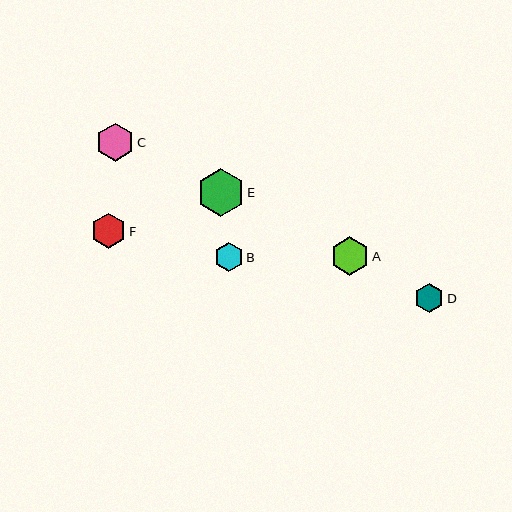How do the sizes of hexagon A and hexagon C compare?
Hexagon A and hexagon C are approximately the same size.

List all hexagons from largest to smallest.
From largest to smallest: E, A, C, F, D, B.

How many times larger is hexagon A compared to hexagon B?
Hexagon A is approximately 1.3 times the size of hexagon B.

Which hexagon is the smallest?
Hexagon B is the smallest with a size of approximately 29 pixels.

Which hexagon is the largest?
Hexagon E is the largest with a size of approximately 47 pixels.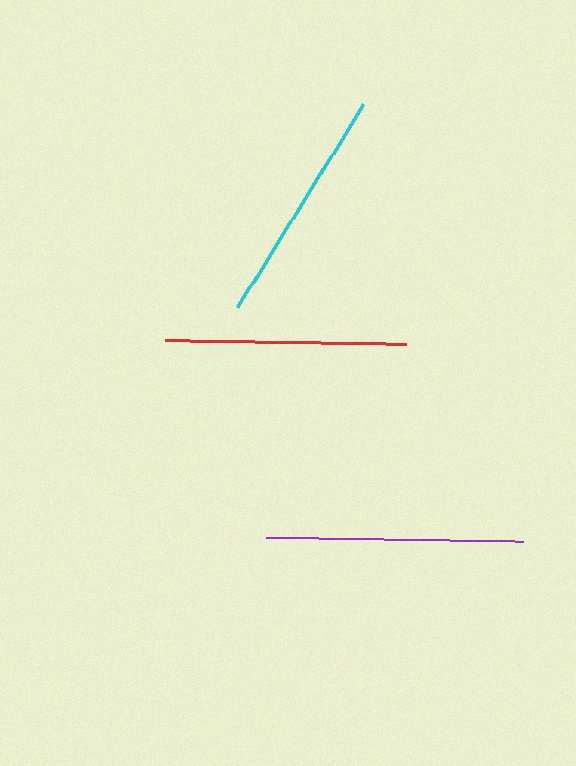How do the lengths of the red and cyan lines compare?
The red and cyan lines are approximately the same length.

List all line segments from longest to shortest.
From longest to shortest: purple, red, cyan.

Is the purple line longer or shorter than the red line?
The purple line is longer than the red line.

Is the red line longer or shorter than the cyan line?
The red line is longer than the cyan line.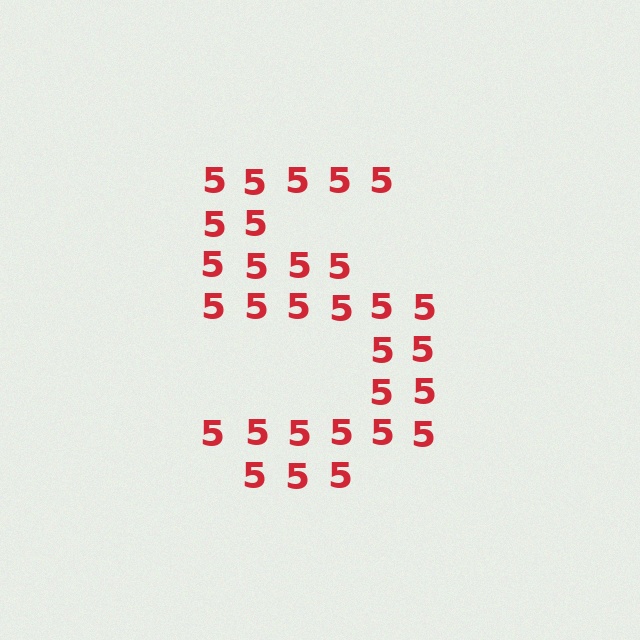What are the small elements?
The small elements are digit 5's.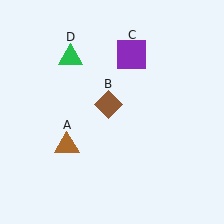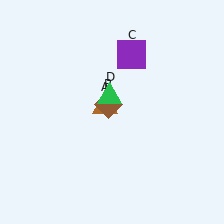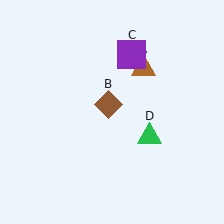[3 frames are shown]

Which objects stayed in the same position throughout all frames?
Brown diamond (object B) and purple square (object C) remained stationary.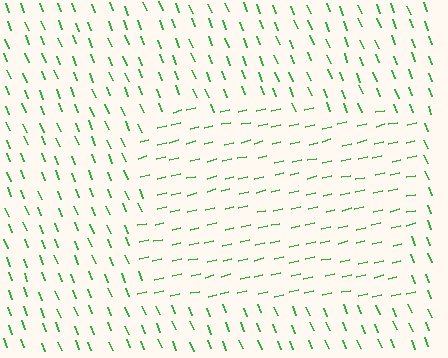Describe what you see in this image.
The image is filled with small green line segments. A rectangle region in the image has lines oriented differently from the surrounding lines, creating a visible texture boundary.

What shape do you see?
I see a rectangle.